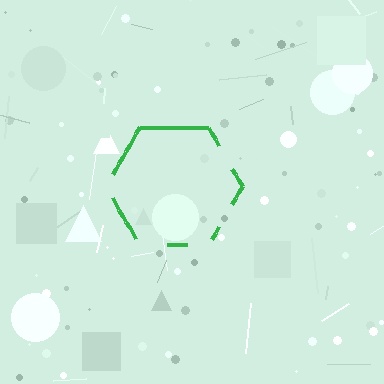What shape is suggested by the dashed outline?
The dashed outline suggests a hexagon.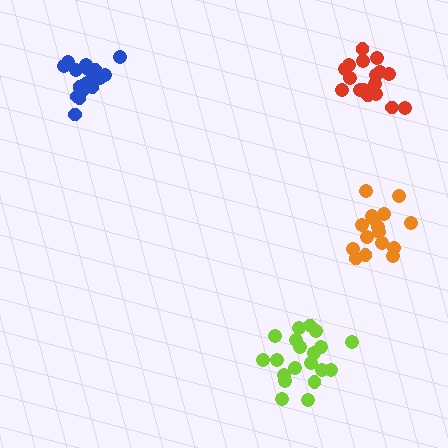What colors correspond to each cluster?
The clusters are colored: orange, blue, red, lime.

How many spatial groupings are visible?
There are 4 spatial groupings.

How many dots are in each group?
Group 1: 16 dots, Group 2: 21 dots, Group 3: 18 dots, Group 4: 20 dots (75 total).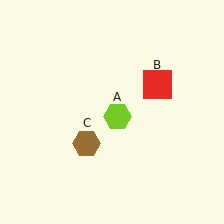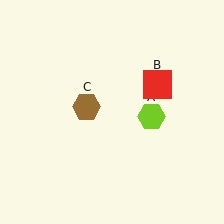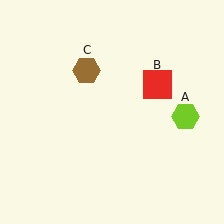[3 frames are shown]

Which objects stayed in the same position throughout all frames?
Red square (object B) remained stationary.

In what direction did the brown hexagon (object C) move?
The brown hexagon (object C) moved up.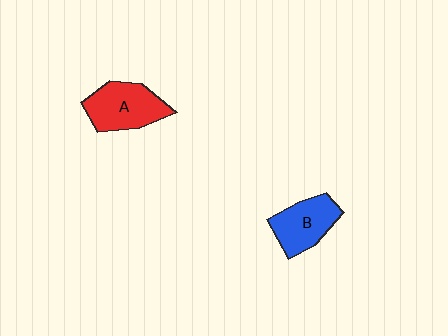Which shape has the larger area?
Shape A (red).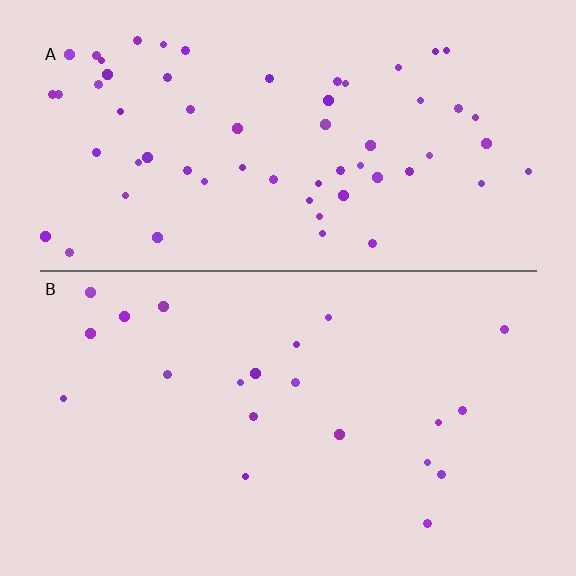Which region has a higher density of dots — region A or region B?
A (the top).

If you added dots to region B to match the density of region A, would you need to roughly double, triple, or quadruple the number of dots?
Approximately triple.